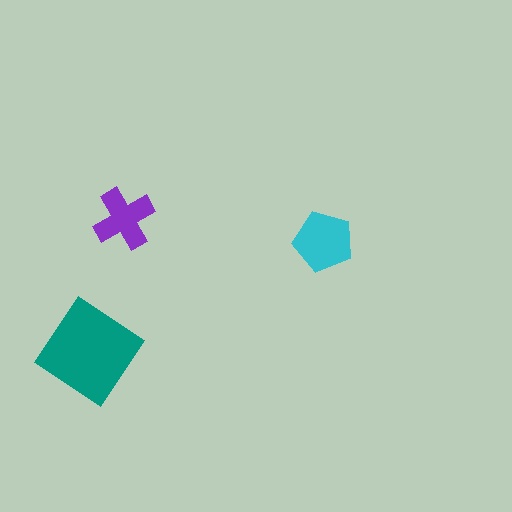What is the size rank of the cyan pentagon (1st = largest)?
2nd.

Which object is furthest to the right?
The cyan pentagon is rightmost.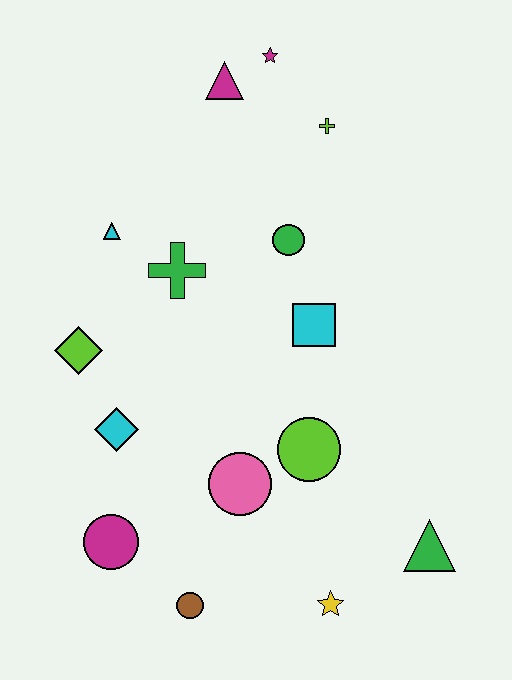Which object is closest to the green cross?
The cyan triangle is closest to the green cross.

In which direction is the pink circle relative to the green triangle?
The pink circle is to the left of the green triangle.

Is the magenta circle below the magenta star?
Yes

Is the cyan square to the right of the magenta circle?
Yes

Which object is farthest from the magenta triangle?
The yellow star is farthest from the magenta triangle.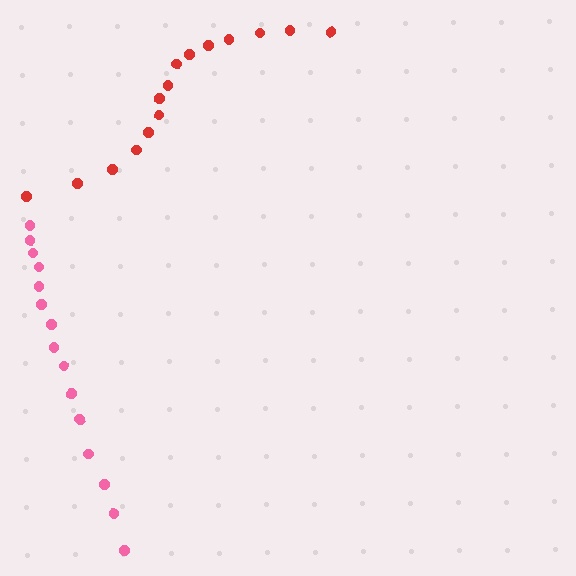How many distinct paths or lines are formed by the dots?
There are 2 distinct paths.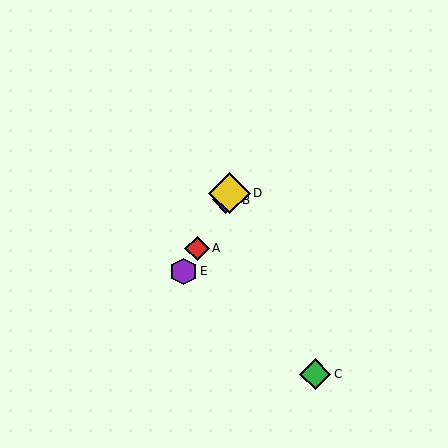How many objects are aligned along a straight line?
4 objects (A, B, D, E) are aligned along a straight line.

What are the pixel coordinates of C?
Object C is at (315, 374).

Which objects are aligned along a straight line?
Objects A, B, D, E are aligned along a straight line.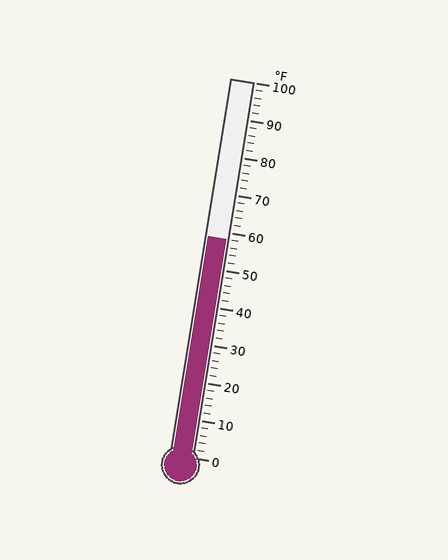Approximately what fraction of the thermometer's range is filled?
The thermometer is filled to approximately 60% of its range.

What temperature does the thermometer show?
The thermometer shows approximately 58°F.